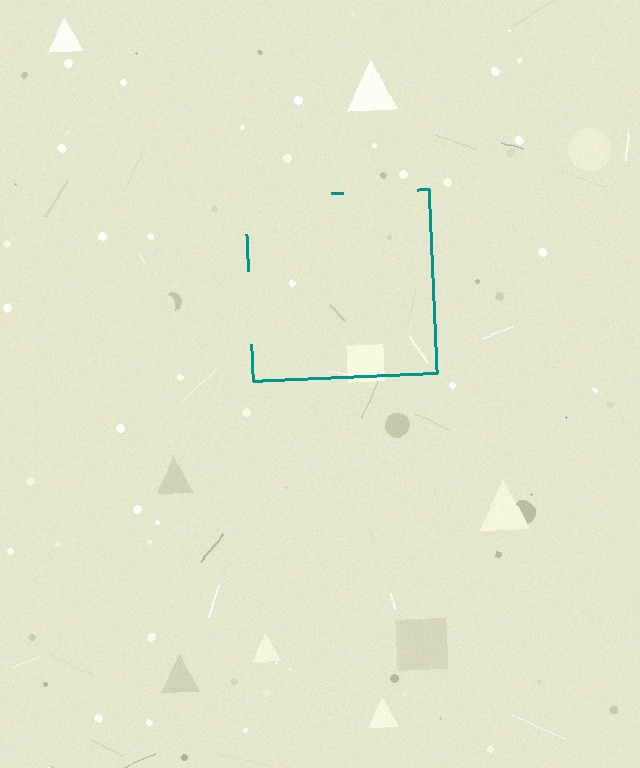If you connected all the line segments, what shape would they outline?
They would outline a square.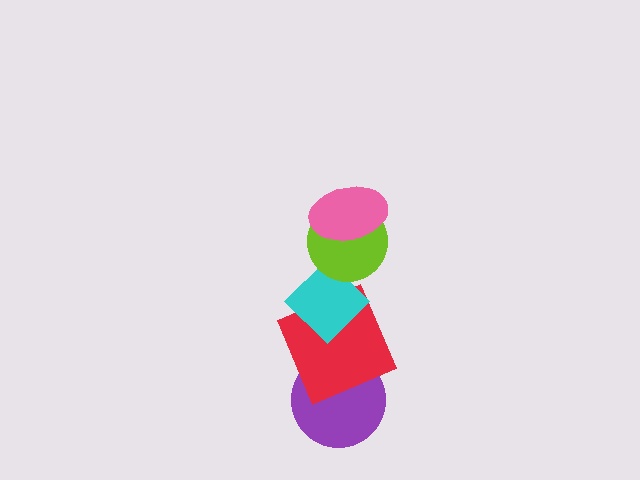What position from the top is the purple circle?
The purple circle is 5th from the top.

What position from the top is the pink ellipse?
The pink ellipse is 1st from the top.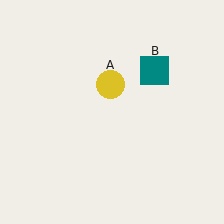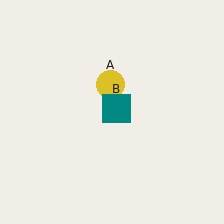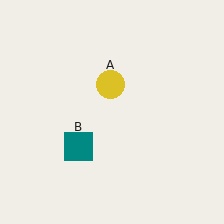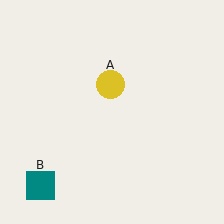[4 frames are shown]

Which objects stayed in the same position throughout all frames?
Yellow circle (object A) remained stationary.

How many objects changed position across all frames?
1 object changed position: teal square (object B).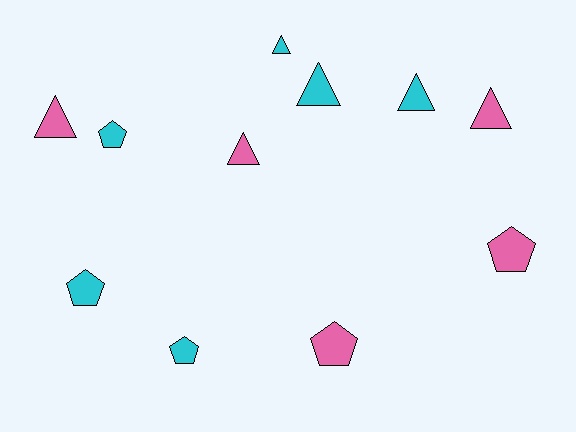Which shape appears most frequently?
Triangle, with 6 objects.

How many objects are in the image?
There are 11 objects.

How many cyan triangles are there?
There are 3 cyan triangles.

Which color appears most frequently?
Cyan, with 6 objects.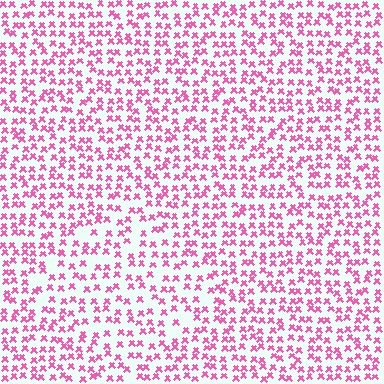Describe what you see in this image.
The image contains small pink elements arranged at two different densities. A diamond-shaped region is visible where the elements are less densely packed than the surrounding area.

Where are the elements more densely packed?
The elements are more densely packed outside the diamond boundary.